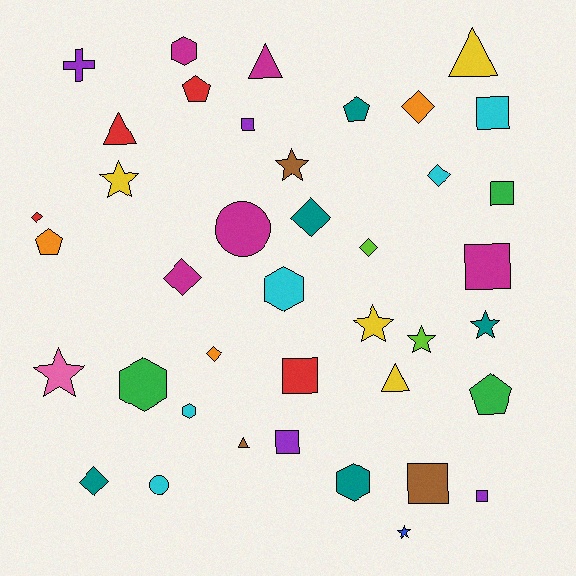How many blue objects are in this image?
There is 1 blue object.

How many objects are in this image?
There are 40 objects.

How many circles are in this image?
There are 2 circles.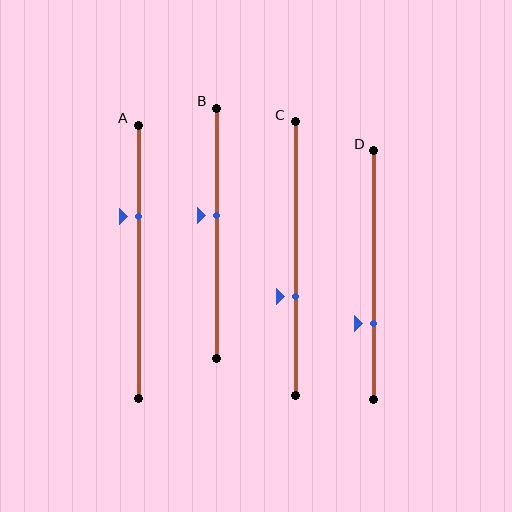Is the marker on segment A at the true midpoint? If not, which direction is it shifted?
No, the marker on segment A is shifted upward by about 17% of the segment length.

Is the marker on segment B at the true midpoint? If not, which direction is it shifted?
No, the marker on segment B is shifted upward by about 7% of the segment length.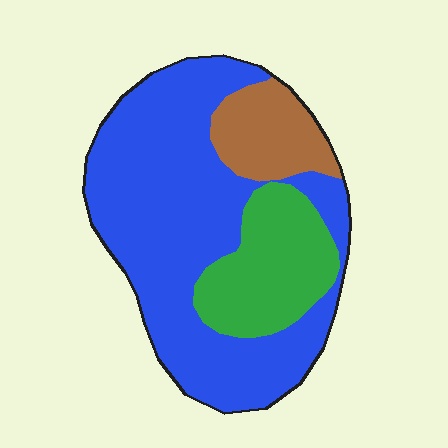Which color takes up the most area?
Blue, at roughly 65%.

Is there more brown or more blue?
Blue.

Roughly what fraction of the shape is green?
Green takes up about one fifth (1/5) of the shape.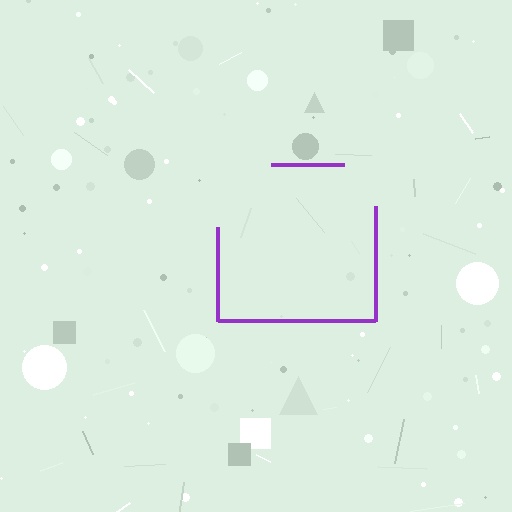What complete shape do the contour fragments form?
The contour fragments form a square.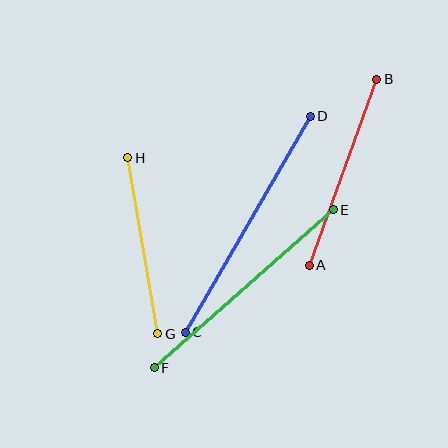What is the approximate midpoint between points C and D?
The midpoint is at approximately (248, 224) pixels.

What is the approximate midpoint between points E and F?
The midpoint is at approximately (244, 289) pixels.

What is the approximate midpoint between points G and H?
The midpoint is at approximately (143, 246) pixels.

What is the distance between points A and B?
The distance is approximately 198 pixels.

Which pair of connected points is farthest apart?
Points C and D are farthest apart.